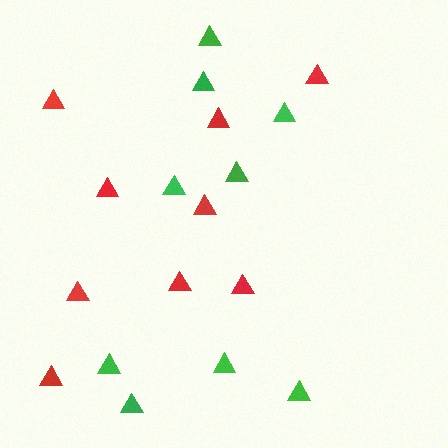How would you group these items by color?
There are 2 groups: one group of red triangles (9) and one group of green triangles (9).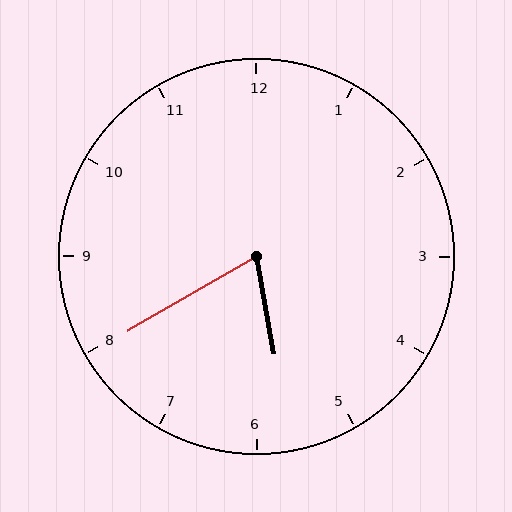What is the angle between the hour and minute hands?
Approximately 70 degrees.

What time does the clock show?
5:40.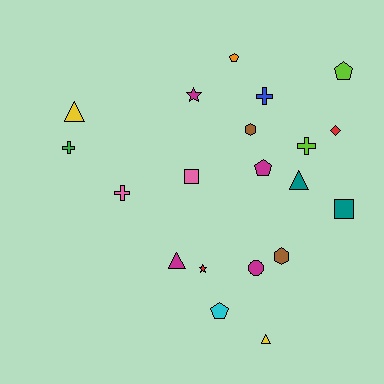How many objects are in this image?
There are 20 objects.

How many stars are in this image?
There are 2 stars.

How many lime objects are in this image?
There are 2 lime objects.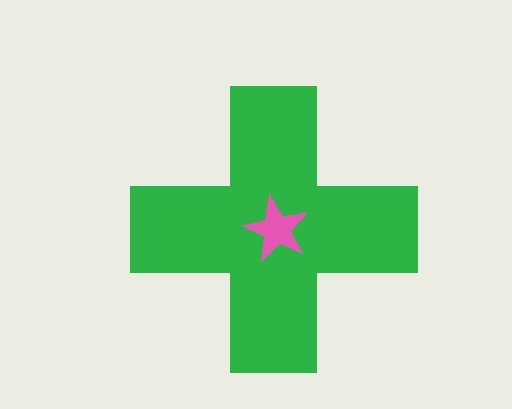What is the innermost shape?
The pink star.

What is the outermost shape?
The green cross.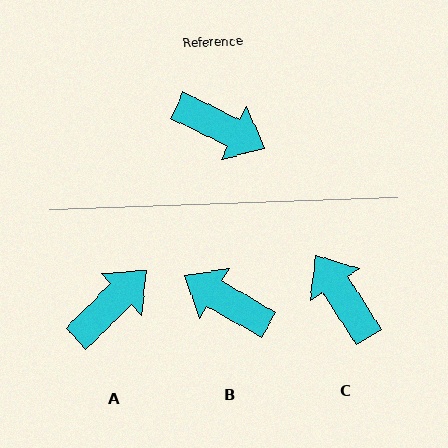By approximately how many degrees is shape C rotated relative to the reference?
Approximately 149 degrees counter-clockwise.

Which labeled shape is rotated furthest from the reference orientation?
B, about 176 degrees away.